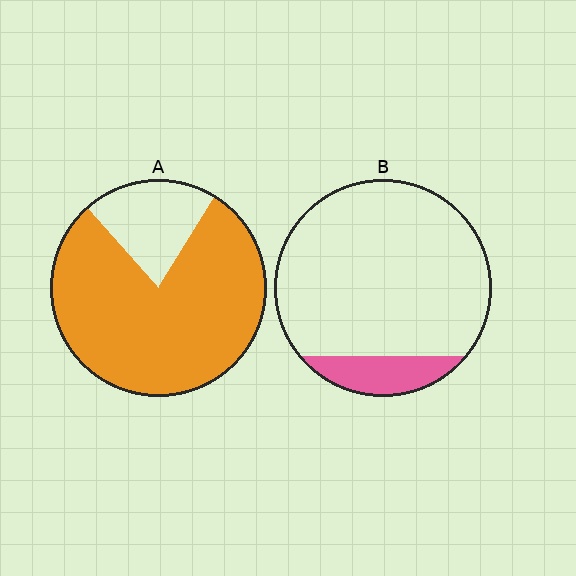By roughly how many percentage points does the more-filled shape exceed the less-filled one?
By roughly 65 percentage points (A over B).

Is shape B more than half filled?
No.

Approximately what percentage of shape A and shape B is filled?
A is approximately 80% and B is approximately 15%.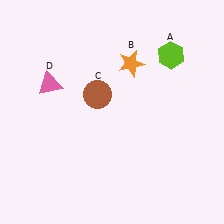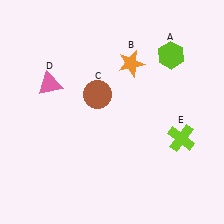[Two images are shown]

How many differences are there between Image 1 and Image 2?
There is 1 difference between the two images.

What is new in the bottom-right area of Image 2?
A lime cross (E) was added in the bottom-right area of Image 2.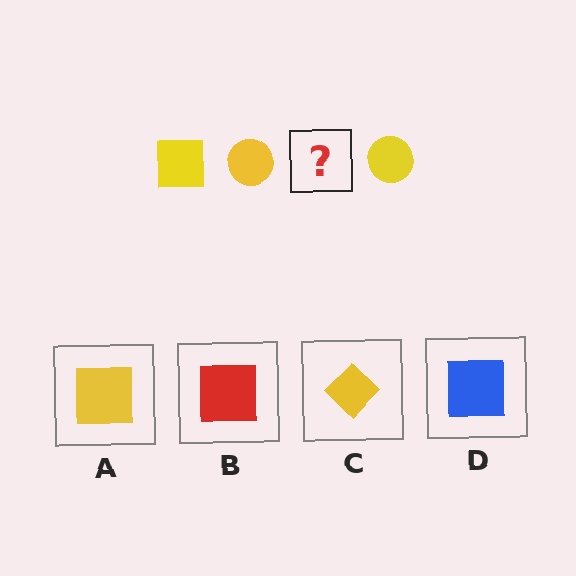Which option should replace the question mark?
Option A.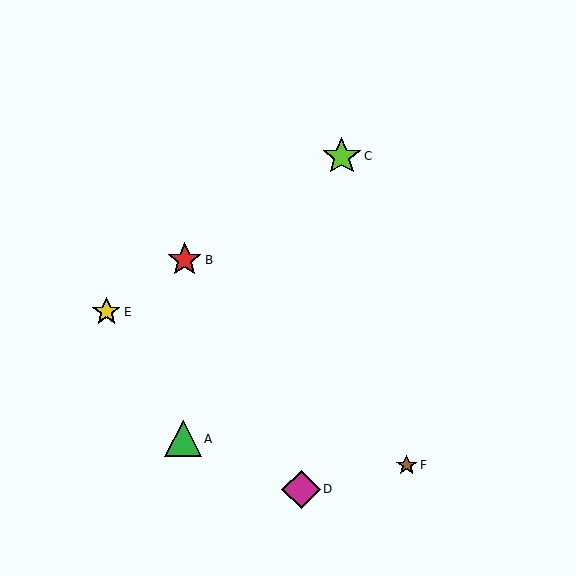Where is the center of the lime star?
The center of the lime star is at (342, 156).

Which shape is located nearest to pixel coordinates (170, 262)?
The red star (labeled B) at (185, 260) is nearest to that location.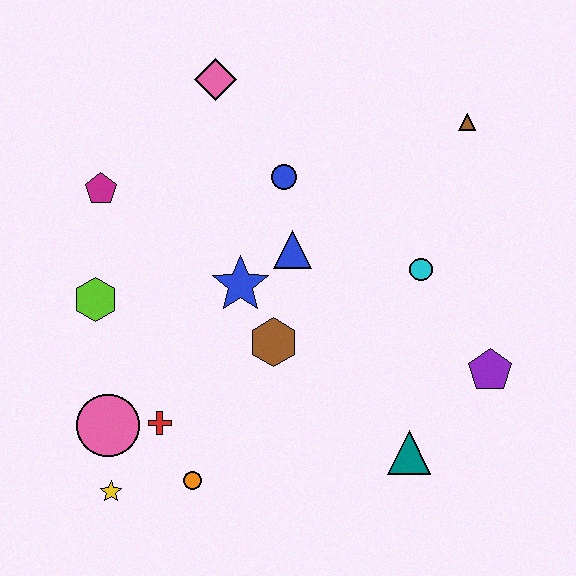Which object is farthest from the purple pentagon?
The magenta pentagon is farthest from the purple pentagon.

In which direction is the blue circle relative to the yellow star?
The blue circle is above the yellow star.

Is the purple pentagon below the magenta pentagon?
Yes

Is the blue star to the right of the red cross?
Yes